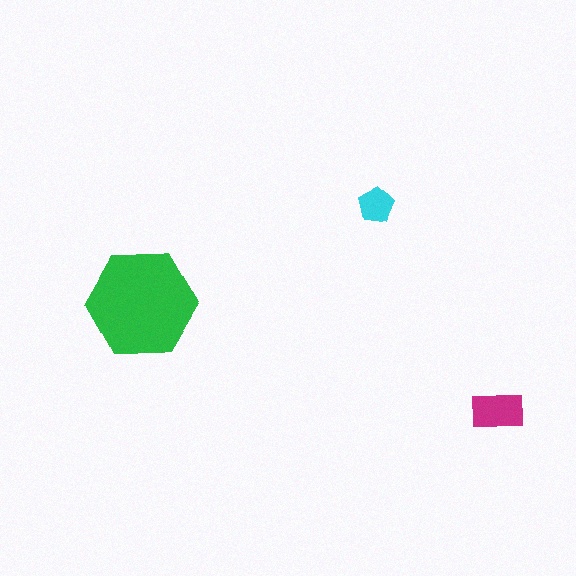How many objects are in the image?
There are 3 objects in the image.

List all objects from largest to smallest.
The green hexagon, the magenta rectangle, the cyan pentagon.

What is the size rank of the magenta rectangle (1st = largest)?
2nd.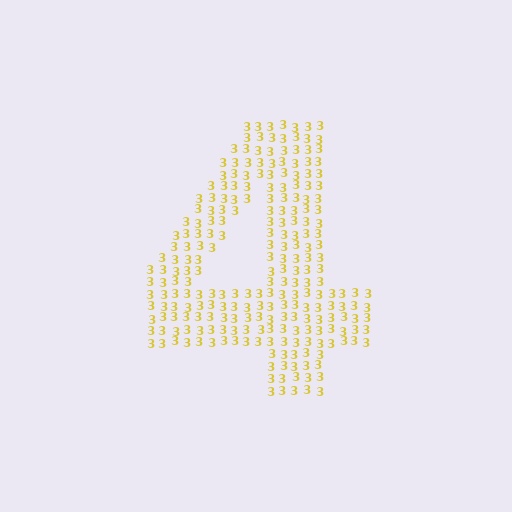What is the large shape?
The large shape is the digit 4.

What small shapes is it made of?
It is made of small digit 3's.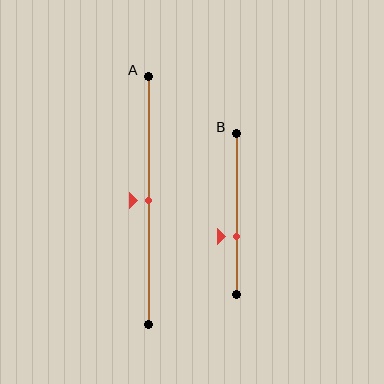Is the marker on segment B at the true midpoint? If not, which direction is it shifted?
No, the marker on segment B is shifted downward by about 14% of the segment length.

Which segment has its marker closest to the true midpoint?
Segment A has its marker closest to the true midpoint.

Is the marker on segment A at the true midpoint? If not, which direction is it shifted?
Yes, the marker on segment A is at the true midpoint.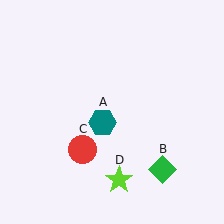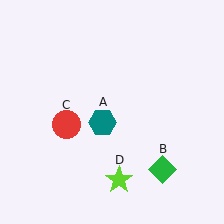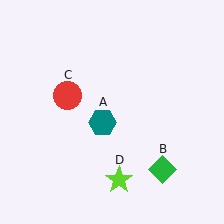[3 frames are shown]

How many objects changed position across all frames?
1 object changed position: red circle (object C).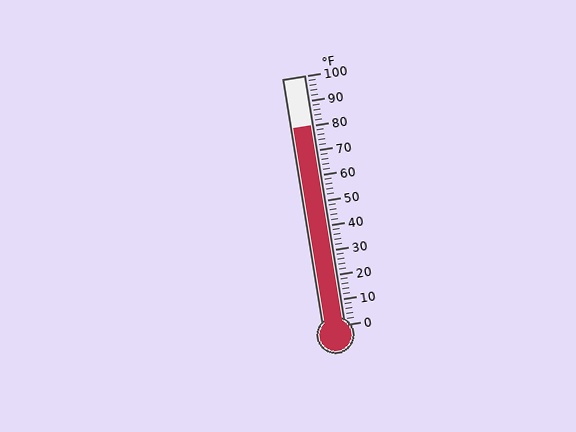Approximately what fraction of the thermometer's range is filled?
The thermometer is filled to approximately 80% of its range.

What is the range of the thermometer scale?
The thermometer scale ranges from 0°F to 100°F.